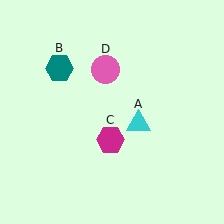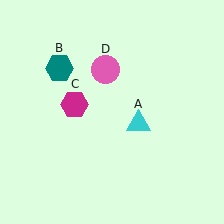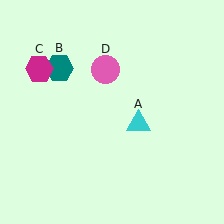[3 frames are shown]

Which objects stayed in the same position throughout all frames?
Cyan triangle (object A) and teal hexagon (object B) and pink circle (object D) remained stationary.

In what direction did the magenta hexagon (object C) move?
The magenta hexagon (object C) moved up and to the left.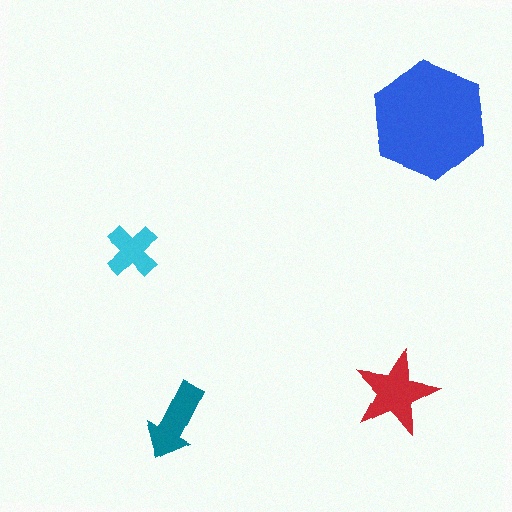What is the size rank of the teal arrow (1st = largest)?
3rd.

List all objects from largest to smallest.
The blue hexagon, the red star, the teal arrow, the cyan cross.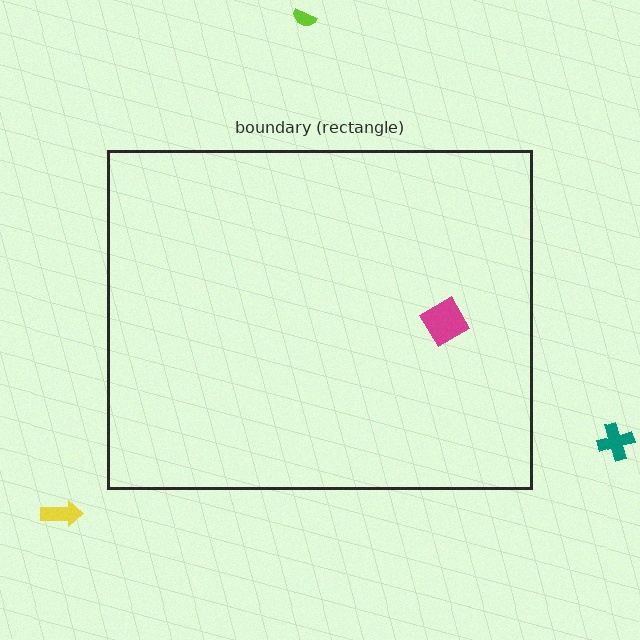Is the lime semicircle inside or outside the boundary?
Outside.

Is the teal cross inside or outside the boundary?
Outside.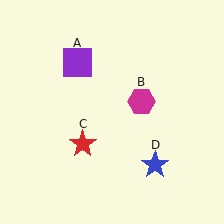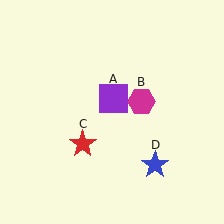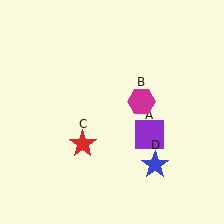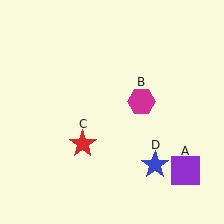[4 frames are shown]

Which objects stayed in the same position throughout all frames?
Magenta hexagon (object B) and red star (object C) and blue star (object D) remained stationary.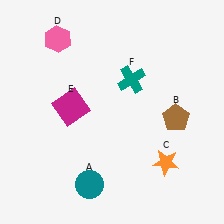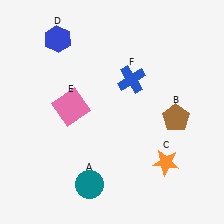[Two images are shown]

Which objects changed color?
D changed from pink to blue. E changed from magenta to pink. F changed from teal to blue.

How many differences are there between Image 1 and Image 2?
There are 3 differences between the two images.